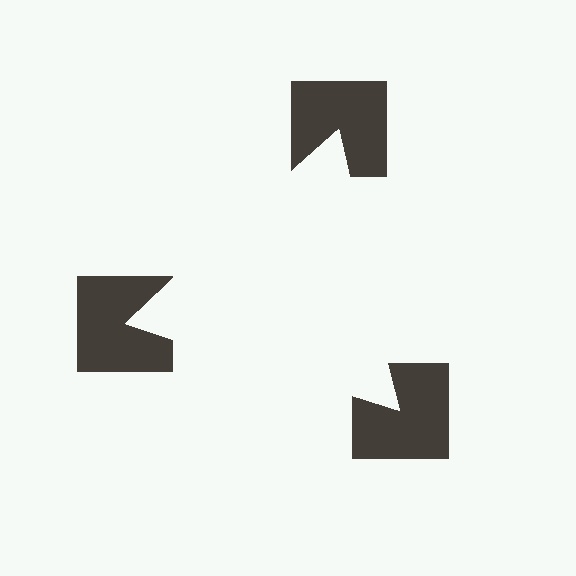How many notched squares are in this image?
There are 3 — one at each vertex of the illusory triangle.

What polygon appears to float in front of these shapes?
An illusory triangle — its edges are inferred from the aligned wedge cuts in the notched squares, not physically drawn.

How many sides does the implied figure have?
3 sides.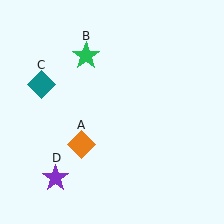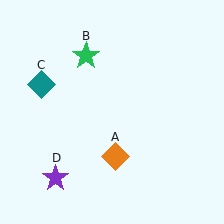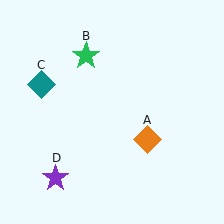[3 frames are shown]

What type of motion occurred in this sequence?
The orange diamond (object A) rotated counterclockwise around the center of the scene.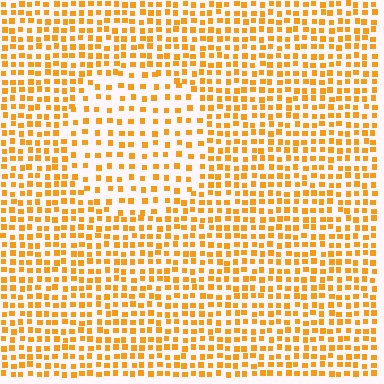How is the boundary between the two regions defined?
The boundary is defined by a change in element density (approximately 1.8x ratio). All elements are the same color, size, and shape.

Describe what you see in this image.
The image contains small orange elements arranged at two different densities. A circle-shaped region is visible where the elements are less densely packed than the surrounding area.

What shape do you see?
I see a circle.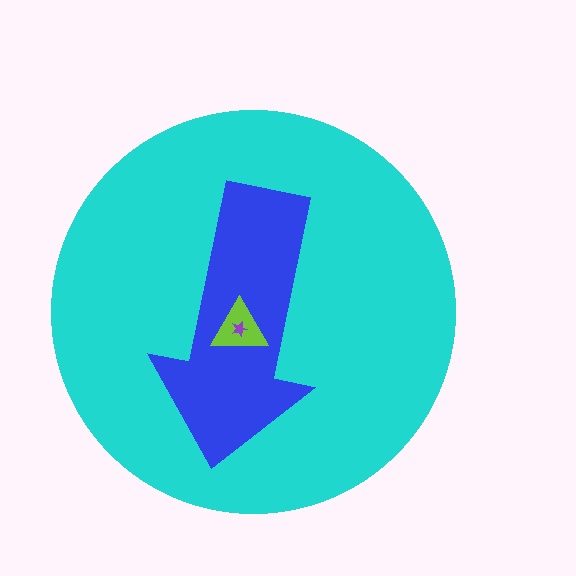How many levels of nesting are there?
4.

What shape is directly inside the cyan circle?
The blue arrow.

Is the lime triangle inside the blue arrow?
Yes.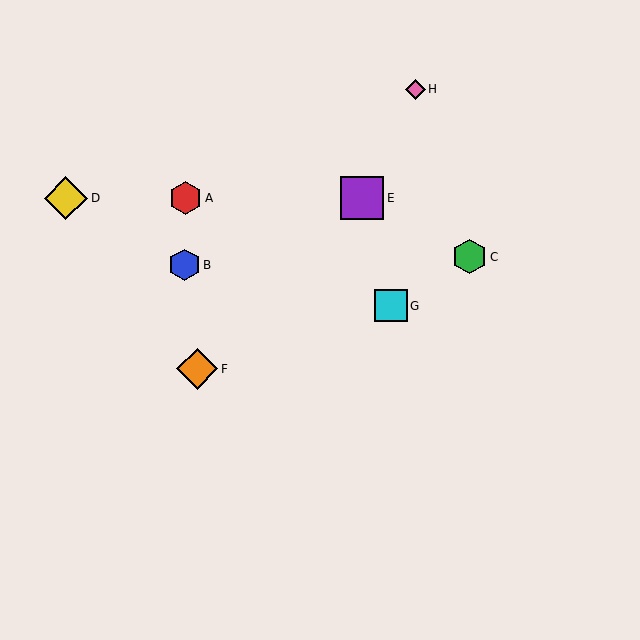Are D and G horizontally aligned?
No, D is at y≈198 and G is at y≈306.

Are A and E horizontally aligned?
Yes, both are at y≈198.